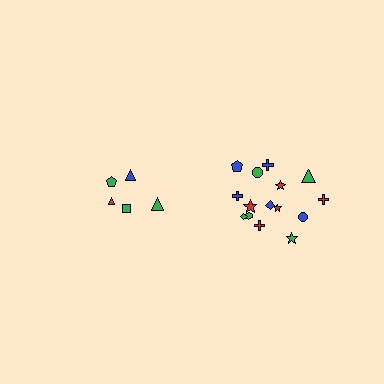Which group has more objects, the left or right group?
The right group.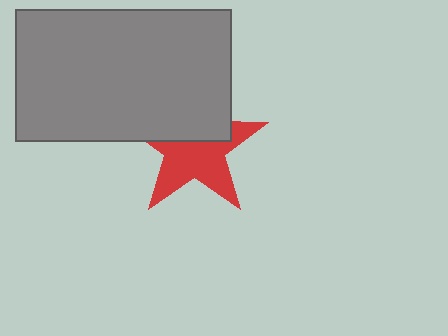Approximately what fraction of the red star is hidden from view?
Roughly 41% of the red star is hidden behind the gray rectangle.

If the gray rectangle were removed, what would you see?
You would see the complete red star.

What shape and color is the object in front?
The object in front is a gray rectangle.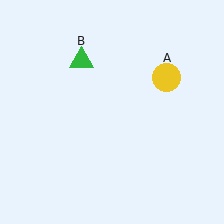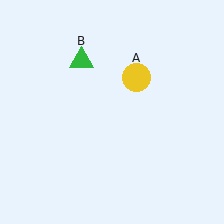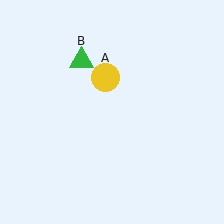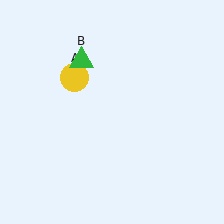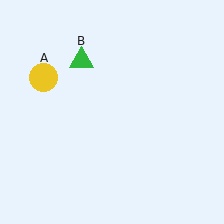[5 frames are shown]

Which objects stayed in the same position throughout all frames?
Green triangle (object B) remained stationary.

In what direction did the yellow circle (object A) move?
The yellow circle (object A) moved left.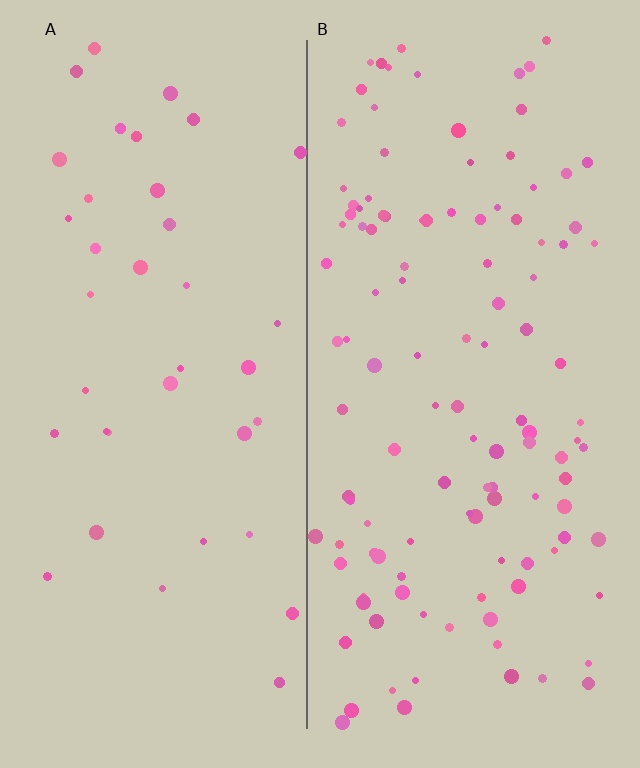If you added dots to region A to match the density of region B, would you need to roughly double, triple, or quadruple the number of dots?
Approximately triple.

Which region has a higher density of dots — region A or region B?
B (the right).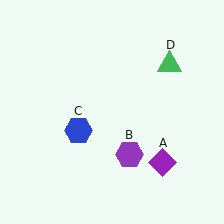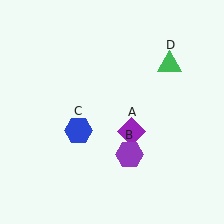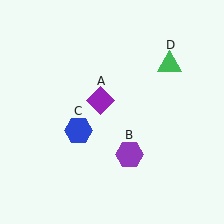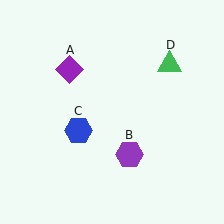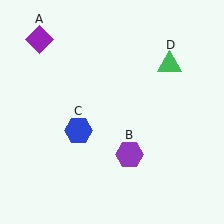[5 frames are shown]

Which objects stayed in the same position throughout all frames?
Purple hexagon (object B) and blue hexagon (object C) and green triangle (object D) remained stationary.